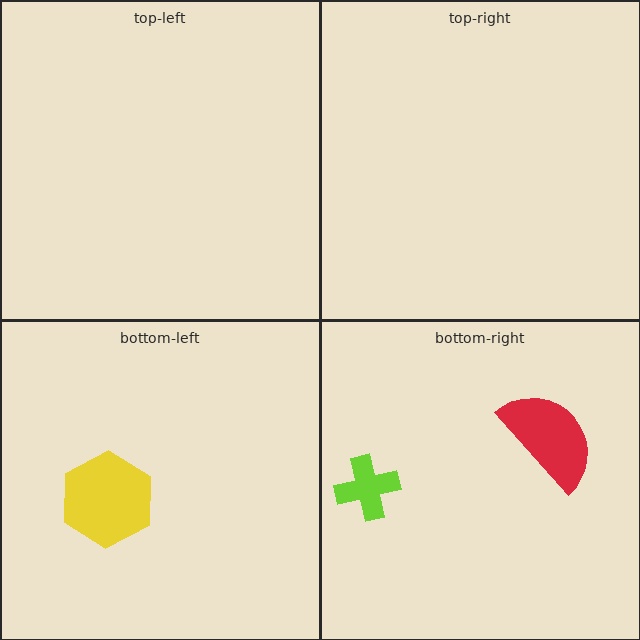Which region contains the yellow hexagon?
The bottom-left region.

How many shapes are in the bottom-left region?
1.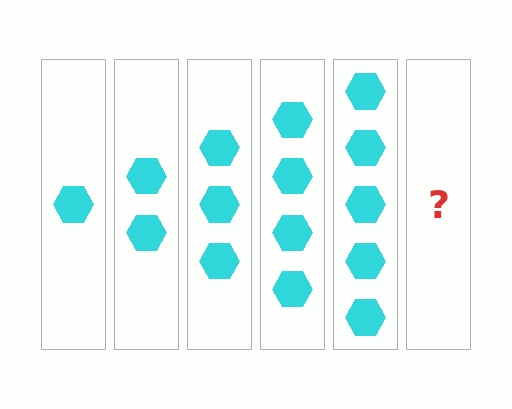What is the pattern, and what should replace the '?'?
The pattern is that each step adds one more hexagon. The '?' should be 6 hexagons.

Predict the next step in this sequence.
The next step is 6 hexagons.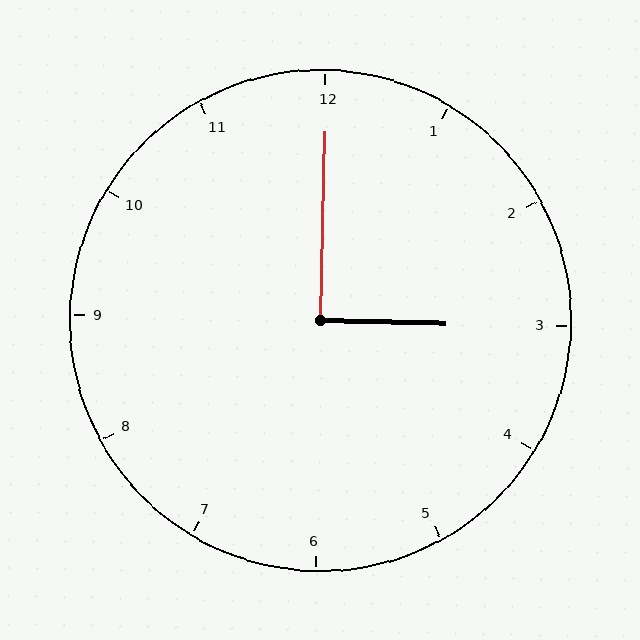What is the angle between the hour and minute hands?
Approximately 90 degrees.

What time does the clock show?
3:00.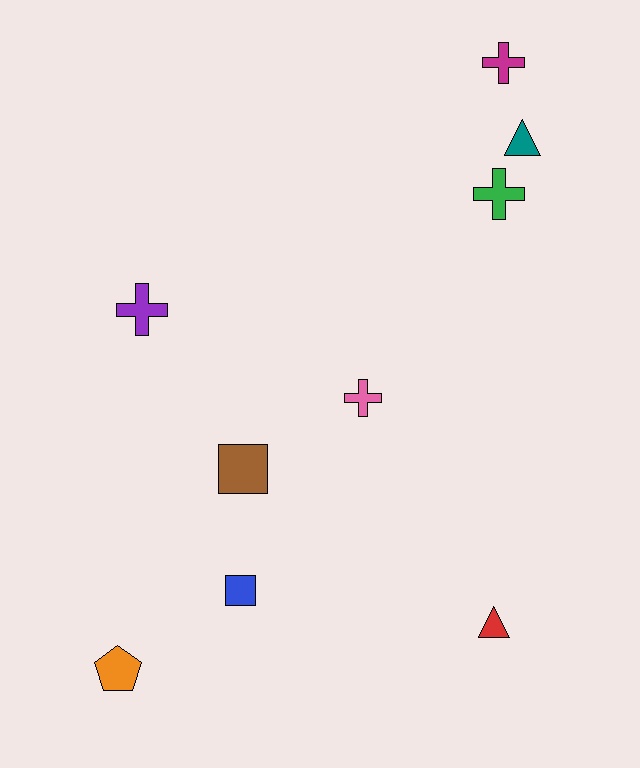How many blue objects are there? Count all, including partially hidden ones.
There is 1 blue object.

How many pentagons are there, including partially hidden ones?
There is 1 pentagon.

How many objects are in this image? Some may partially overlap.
There are 9 objects.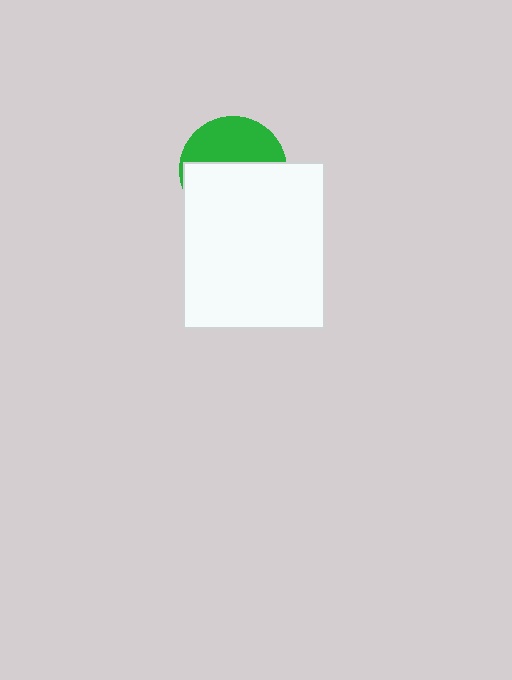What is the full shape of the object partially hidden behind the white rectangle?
The partially hidden object is a green circle.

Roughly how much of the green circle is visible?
A small part of it is visible (roughly 41%).